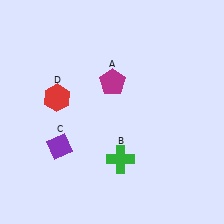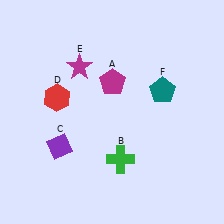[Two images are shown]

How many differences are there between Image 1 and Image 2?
There are 2 differences between the two images.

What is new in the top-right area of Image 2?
A teal pentagon (F) was added in the top-right area of Image 2.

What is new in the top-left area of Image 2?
A magenta star (E) was added in the top-left area of Image 2.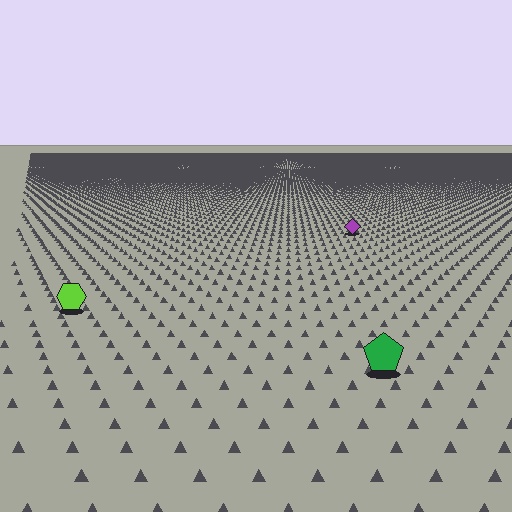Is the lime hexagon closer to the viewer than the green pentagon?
No. The green pentagon is closer — you can tell from the texture gradient: the ground texture is coarser near it.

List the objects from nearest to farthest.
From nearest to farthest: the green pentagon, the lime hexagon, the purple diamond.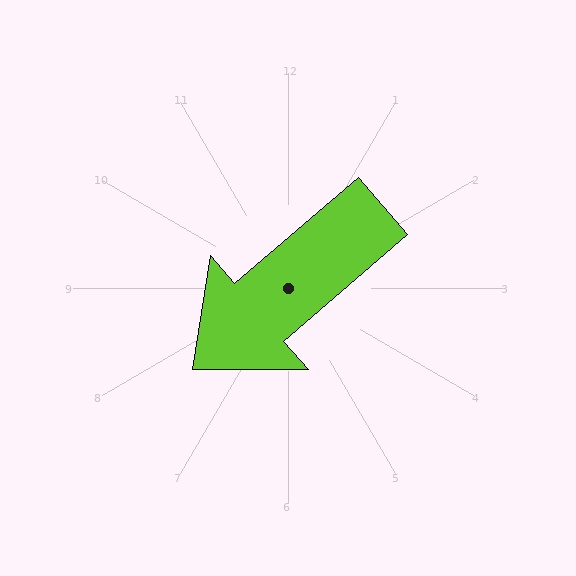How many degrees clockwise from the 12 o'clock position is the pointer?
Approximately 229 degrees.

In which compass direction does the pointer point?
Southwest.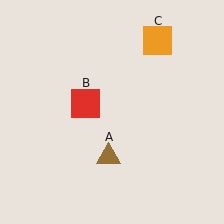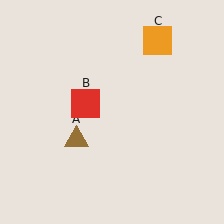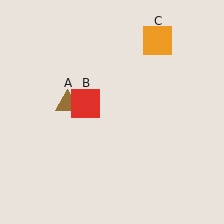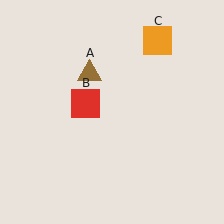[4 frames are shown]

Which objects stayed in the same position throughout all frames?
Red square (object B) and orange square (object C) remained stationary.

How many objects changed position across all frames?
1 object changed position: brown triangle (object A).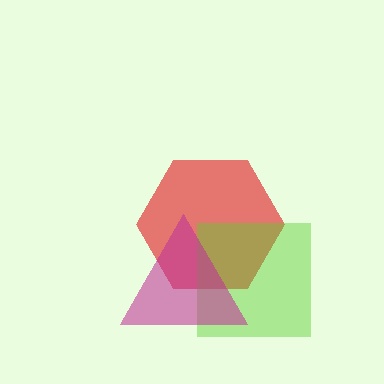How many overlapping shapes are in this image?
There are 3 overlapping shapes in the image.